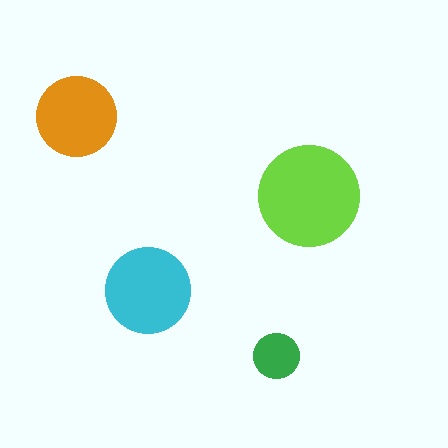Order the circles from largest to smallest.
the lime one, the cyan one, the orange one, the green one.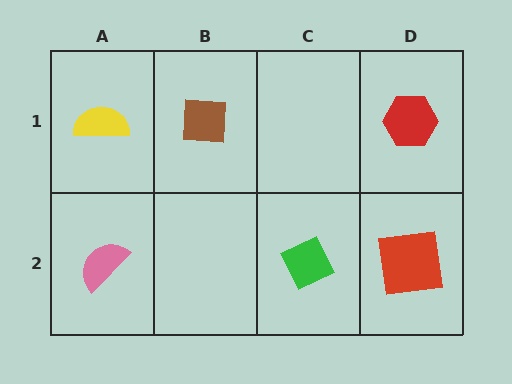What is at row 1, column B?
A brown square.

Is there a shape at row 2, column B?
No, that cell is empty.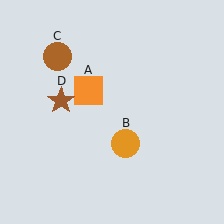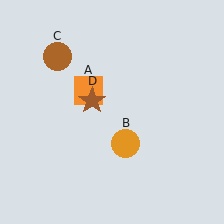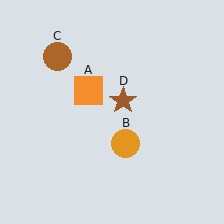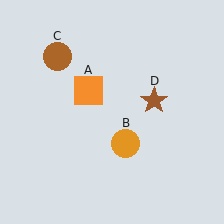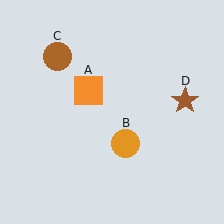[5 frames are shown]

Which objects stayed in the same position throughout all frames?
Orange square (object A) and orange circle (object B) and brown circle (object C) remained stationary.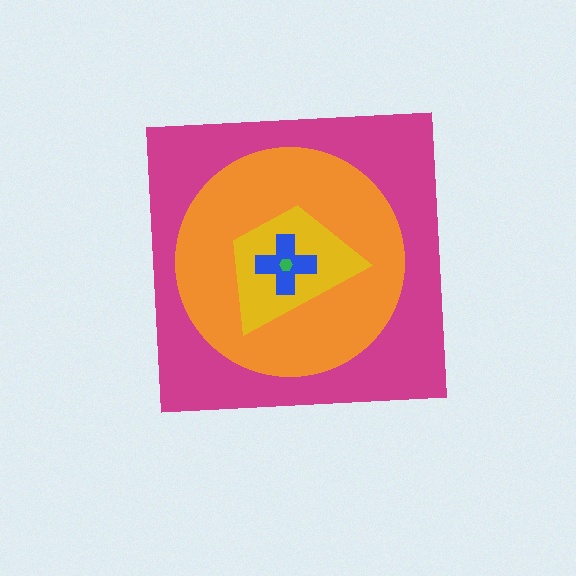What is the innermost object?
The green hexagon.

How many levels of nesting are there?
5.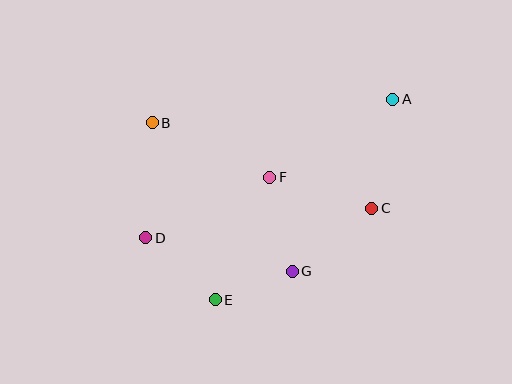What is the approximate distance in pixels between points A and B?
The distance between A and B is approximately 241 pixels.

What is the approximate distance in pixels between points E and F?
The distance between E and F is approximately 134 pixels.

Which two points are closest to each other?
Points E and G are closest to each other.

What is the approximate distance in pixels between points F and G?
The distance between F and G is approximately 97 pixels.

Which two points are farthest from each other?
Points A and D are farthest from each other.